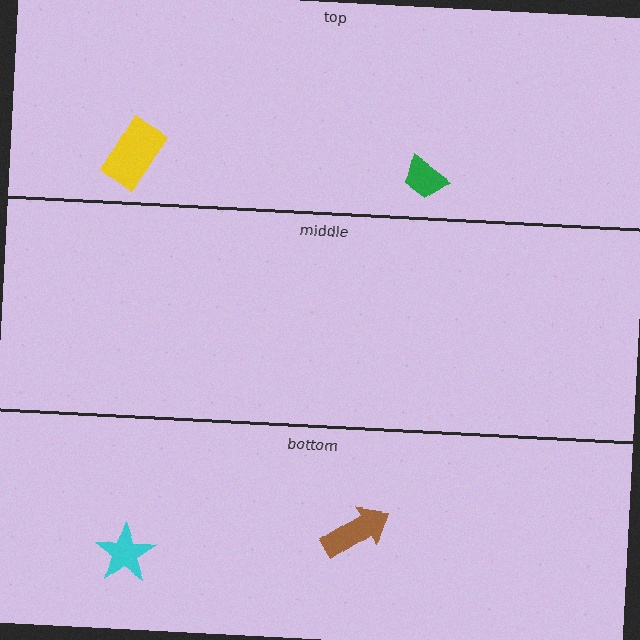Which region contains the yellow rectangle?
The top region.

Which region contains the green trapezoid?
The top region.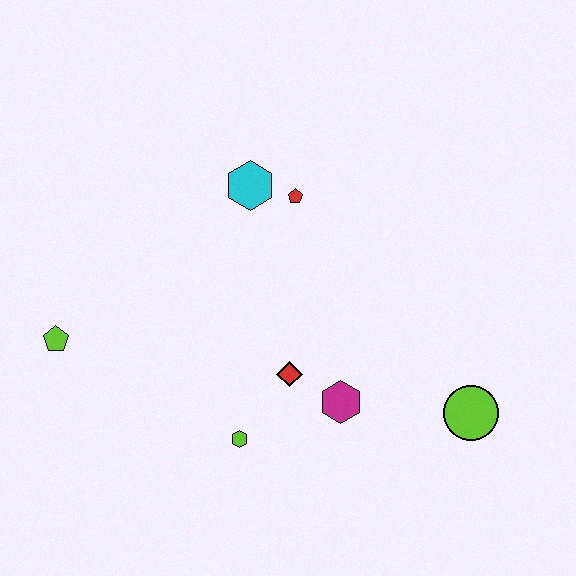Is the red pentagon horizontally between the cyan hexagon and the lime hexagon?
No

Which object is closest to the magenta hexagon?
The red diamond is closest to the magenta hexagon.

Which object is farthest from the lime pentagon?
The lime circle is farthest from the lime pentagon.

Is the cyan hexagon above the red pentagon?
Yes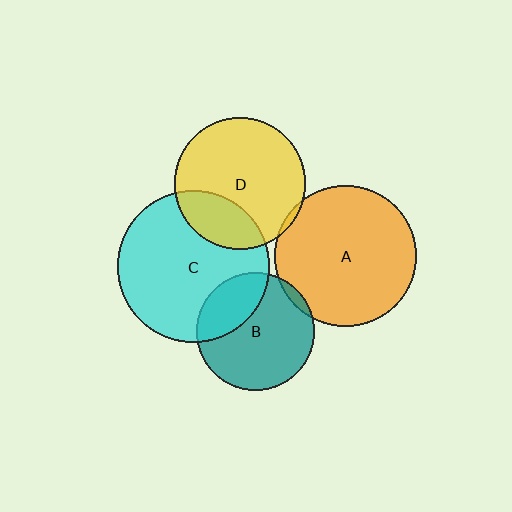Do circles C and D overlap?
Yes.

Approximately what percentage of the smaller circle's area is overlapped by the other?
Approximately 25%.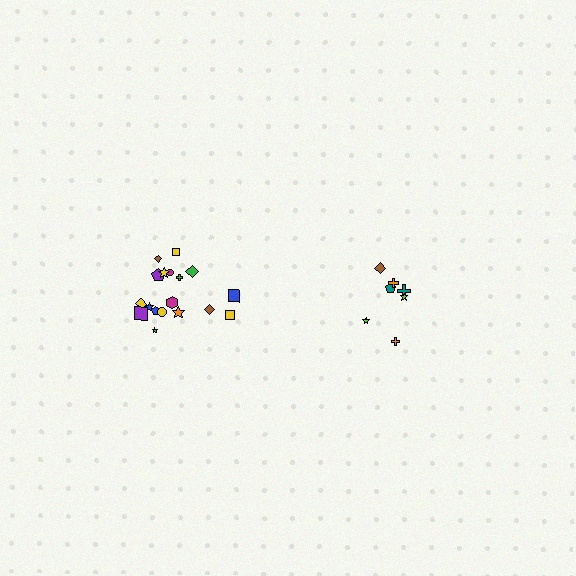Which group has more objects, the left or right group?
The left group.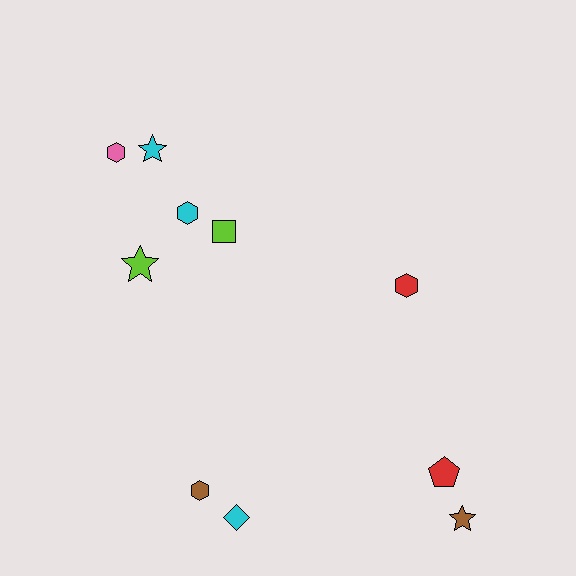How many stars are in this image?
There are 3 stars.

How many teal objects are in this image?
There are no teal objects.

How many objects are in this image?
There are 10 objects.